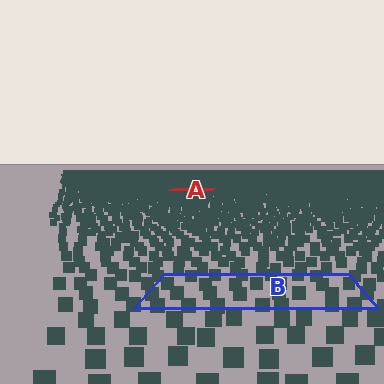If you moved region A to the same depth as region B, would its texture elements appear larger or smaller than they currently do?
They would appear larger. At a closer depth, the same texture elements are projected at a bigger on-screen size.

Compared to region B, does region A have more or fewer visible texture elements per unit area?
Region A has more texture elements per unit area — they are packed more densely because it is farther away.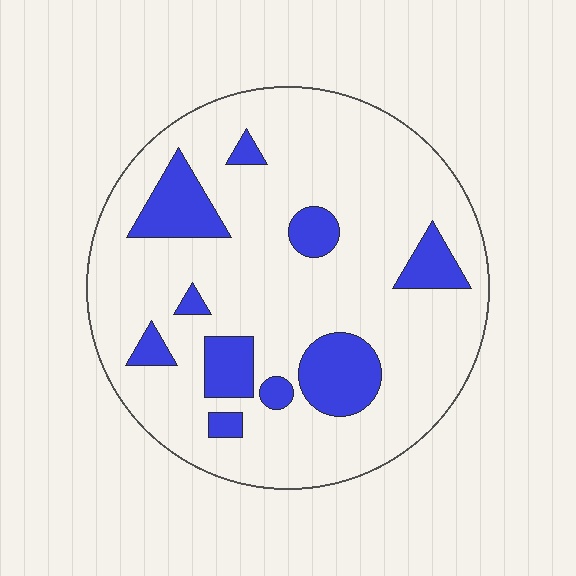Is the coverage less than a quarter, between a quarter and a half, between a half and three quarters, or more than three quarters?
Less than a quarter.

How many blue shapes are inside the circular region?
10.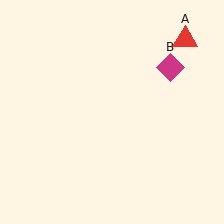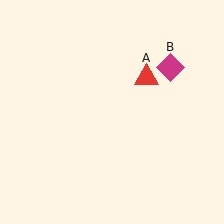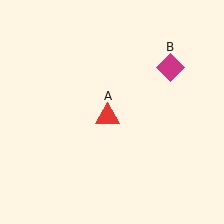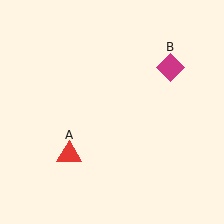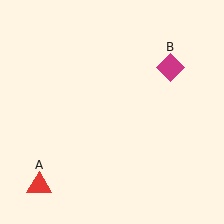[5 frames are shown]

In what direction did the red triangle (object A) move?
The red triangle (object A) moved down and to the left.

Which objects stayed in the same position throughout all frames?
Magenta diamond (object B) remained stationary.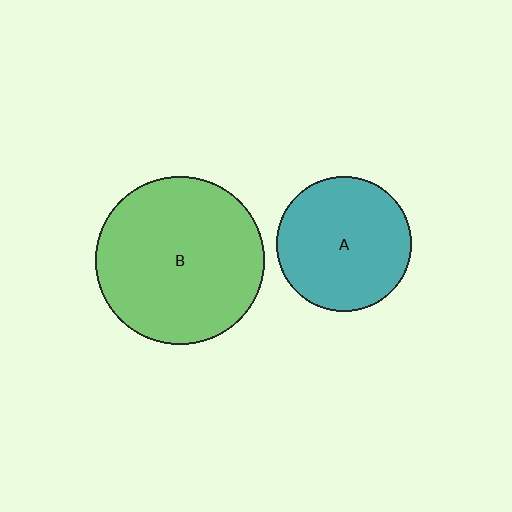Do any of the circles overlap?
No, none of the circles overlap.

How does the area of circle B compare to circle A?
Approximately 1.5 times.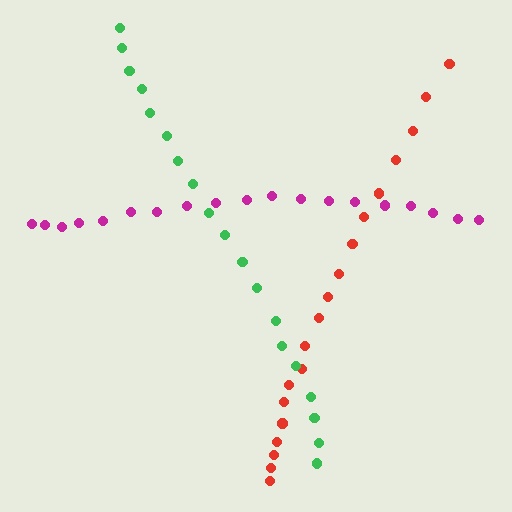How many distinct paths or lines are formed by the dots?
There are 3 distinct paths.